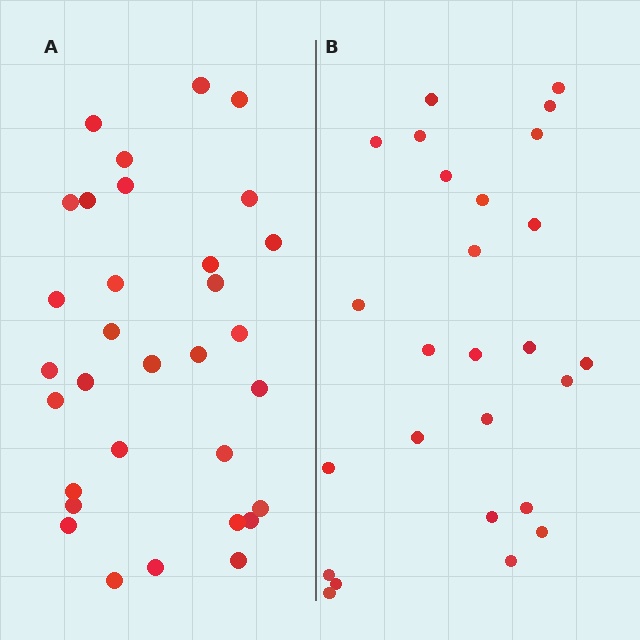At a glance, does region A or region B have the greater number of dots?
Region A (the left region) has more dots.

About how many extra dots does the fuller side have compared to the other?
Region A has about 6 more dots than region B.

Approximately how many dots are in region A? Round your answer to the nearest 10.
About 30 dots. (The exact count is 32, which rounds to 30.)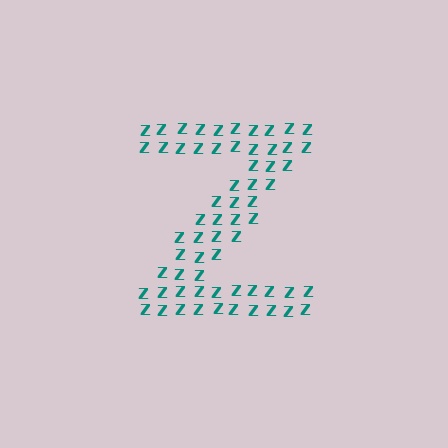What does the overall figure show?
The overall figure shows the letter Z.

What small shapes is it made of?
It is made of small letter Z's.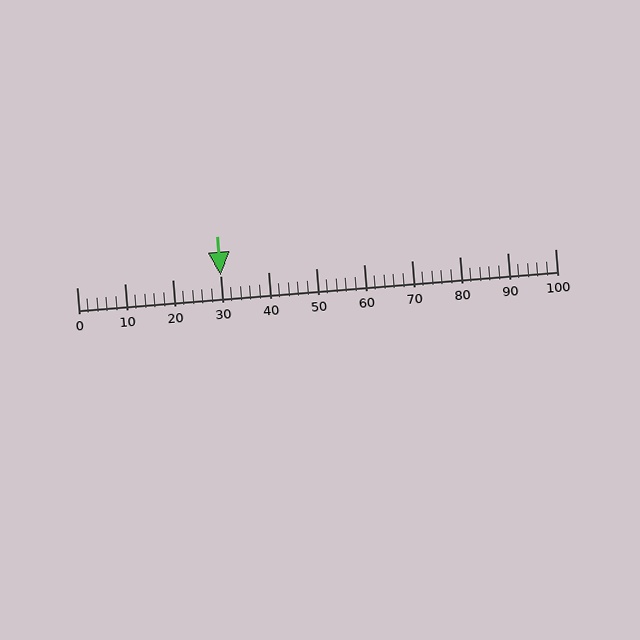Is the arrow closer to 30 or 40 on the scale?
The arrow is closer to 30.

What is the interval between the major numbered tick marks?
The major tick marks are spaced 10 units apart.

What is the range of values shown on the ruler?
The ruler shows values from 0 to 100.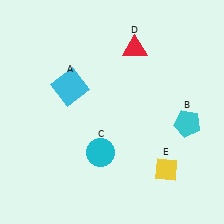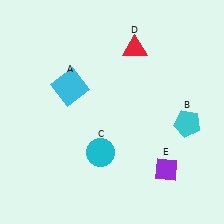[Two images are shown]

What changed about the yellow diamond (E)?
In Image 1, E is yellow. In Image 2, it changed to purple.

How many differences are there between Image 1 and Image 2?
There is 1 difference between the two images.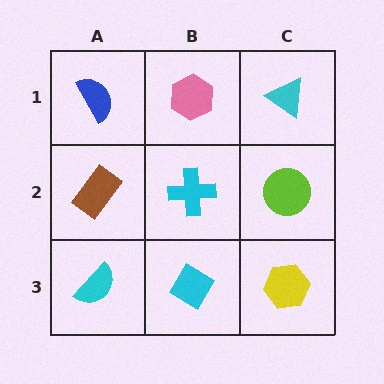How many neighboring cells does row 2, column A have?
3.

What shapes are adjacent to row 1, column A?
A brown rectangle (row 2, column A), a pink hexagon (row 1, column B).